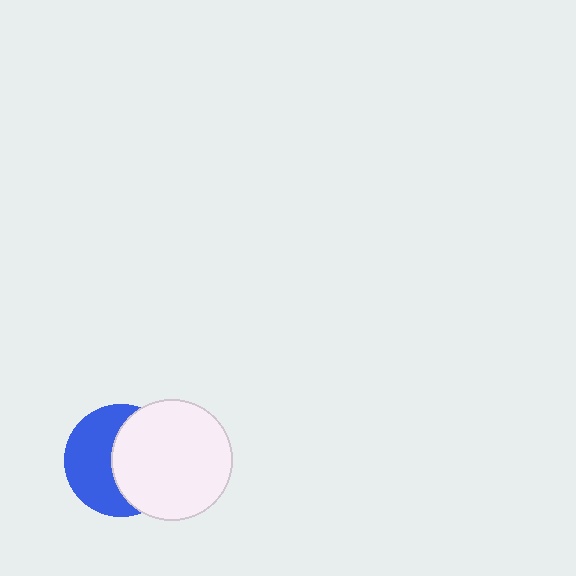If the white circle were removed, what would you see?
You would see the complete blue circle.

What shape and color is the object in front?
The object in front is a white circle.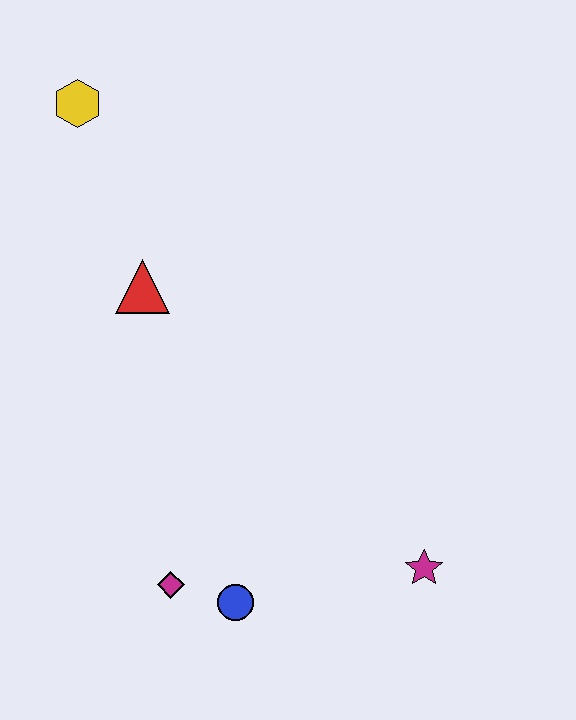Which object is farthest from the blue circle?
The yellow hexagon is farthest from the blue circle.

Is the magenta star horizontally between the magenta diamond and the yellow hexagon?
No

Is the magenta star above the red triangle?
No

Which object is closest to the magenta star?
The blue circle is closest to the magenta star.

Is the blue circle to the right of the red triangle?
Yes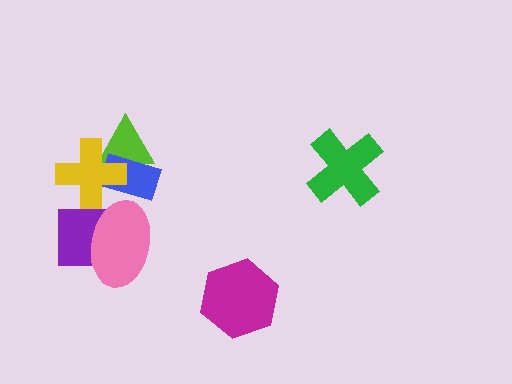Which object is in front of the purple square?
The pink ellipse is in front of the purple square.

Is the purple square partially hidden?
Yes, it is partially covered by another shape.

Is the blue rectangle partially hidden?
Yes, it is partially covered by another shape.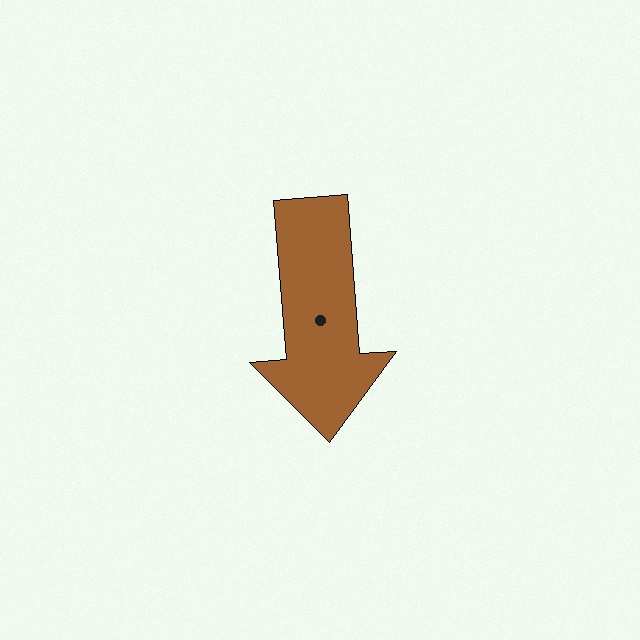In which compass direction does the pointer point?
South.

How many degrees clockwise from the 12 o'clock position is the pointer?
Approximately 176 degrees.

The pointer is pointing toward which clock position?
Roughly 6 o'clock.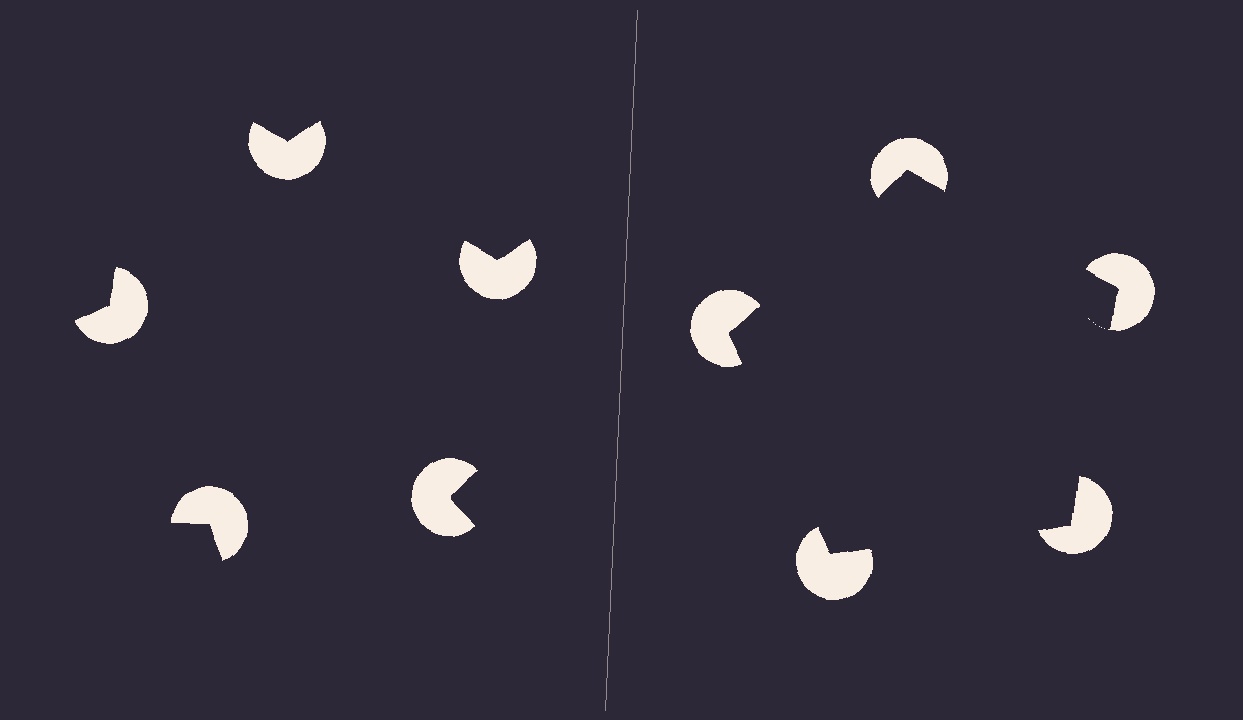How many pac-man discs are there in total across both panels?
10 — 5 on each side.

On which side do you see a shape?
An illusory pentagon appears on the right side. On the left side the wedge cuts are rotated, so no coherent shape forms.